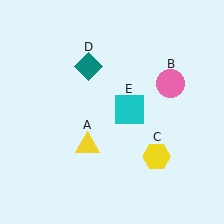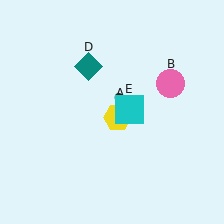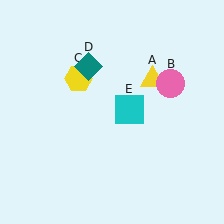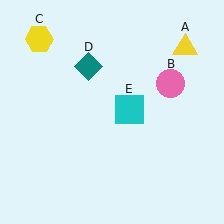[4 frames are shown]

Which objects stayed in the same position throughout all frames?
Pink circle (object B) and teal diamond (object D) and cyan square (object E) remained stationary.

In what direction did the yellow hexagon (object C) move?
The yellow hexagon (object C) moved up and to the left.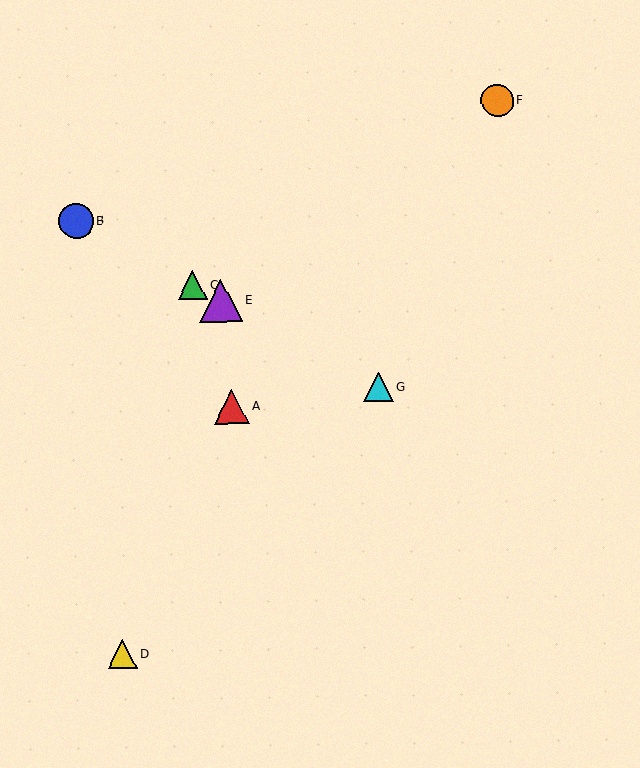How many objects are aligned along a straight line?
4 objects (B, C, E, G) are aligned along a straight line.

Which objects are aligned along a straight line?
Objects B, C, E, G are aligned along a straight line.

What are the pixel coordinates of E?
Object E is at (221, 301).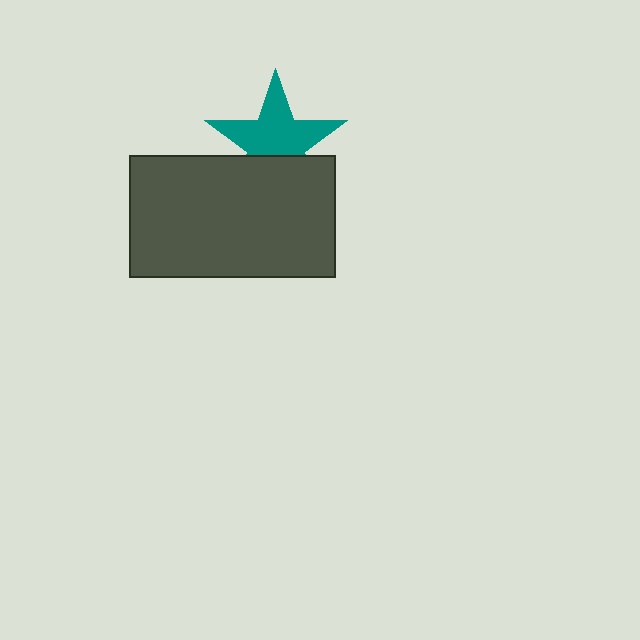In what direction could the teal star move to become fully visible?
The teal star could move up. That would shift it out from behind the dark gray rectangle entirely.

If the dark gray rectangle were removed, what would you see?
You would see the complete teal star.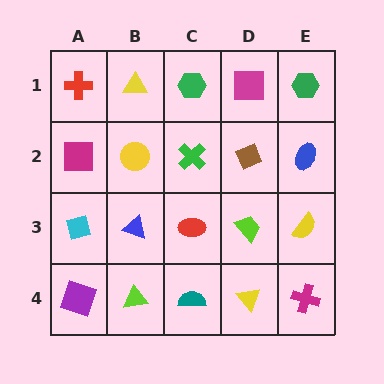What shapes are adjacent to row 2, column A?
A red cross (row 1, column A), a cyan square (row 3, column A), a yellow circle (row 2, column B).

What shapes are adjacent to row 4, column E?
A yellow semicircle (row 3, column E), a yellow triangle (row 4, column D).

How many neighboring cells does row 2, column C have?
4.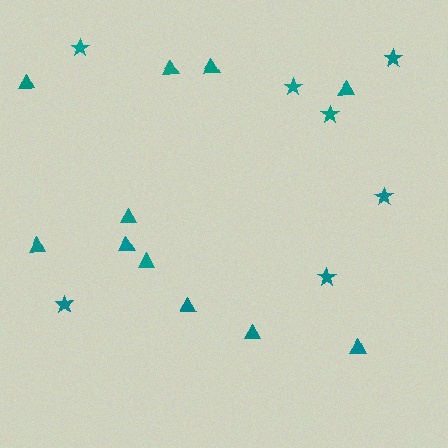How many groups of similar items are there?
There are 2 groups: one group of triangles (11) and one group of stars (7).